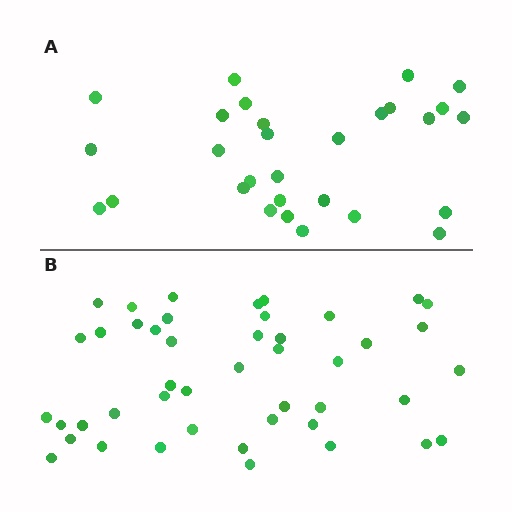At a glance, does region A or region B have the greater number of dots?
Region B (the bottom region) has more dots.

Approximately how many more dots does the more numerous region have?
Region B has approximately 15 more dots than region A.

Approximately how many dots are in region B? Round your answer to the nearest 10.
About 40 dots. (The exact count is 45, which rounds to 40.)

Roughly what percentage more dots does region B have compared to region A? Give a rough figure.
About 55% more.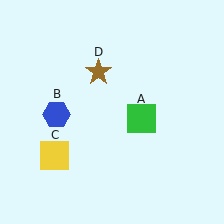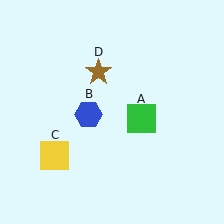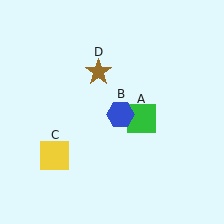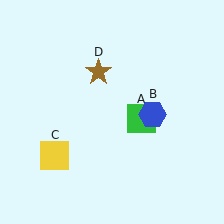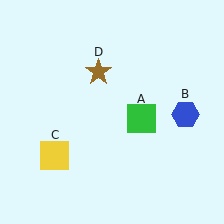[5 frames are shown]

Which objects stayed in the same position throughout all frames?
Green square (object A) and yellow square (object C) and brown star (object D) remained stationary.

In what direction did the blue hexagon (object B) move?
The blue hexagon (object B) moved right.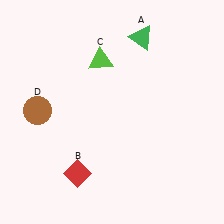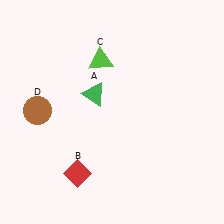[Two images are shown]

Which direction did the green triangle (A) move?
The green triangle (A) moved down.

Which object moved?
The green triangle (A) moved down.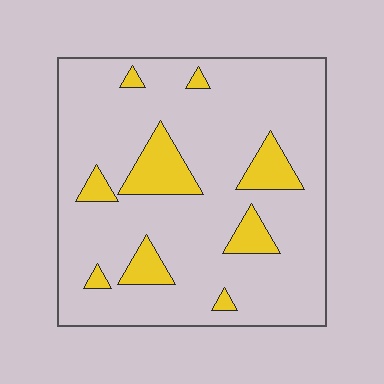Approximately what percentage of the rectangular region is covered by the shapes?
Approximately 15%.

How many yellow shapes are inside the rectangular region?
9.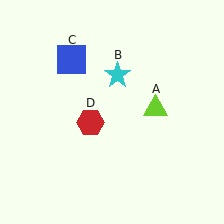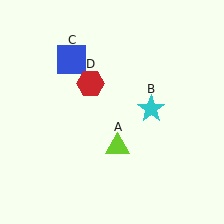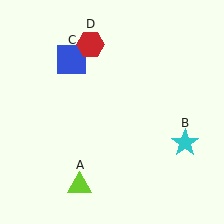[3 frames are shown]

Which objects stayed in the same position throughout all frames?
Blue square (object C) remained stationary.